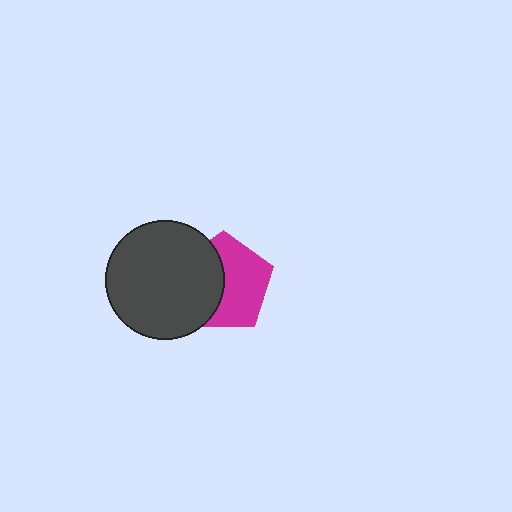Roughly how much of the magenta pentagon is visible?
About half of it is visible (roughly 56%).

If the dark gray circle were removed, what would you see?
You would see the complete magenta pentagon.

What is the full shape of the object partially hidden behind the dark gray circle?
The partially hidden object is a magenta pentagon.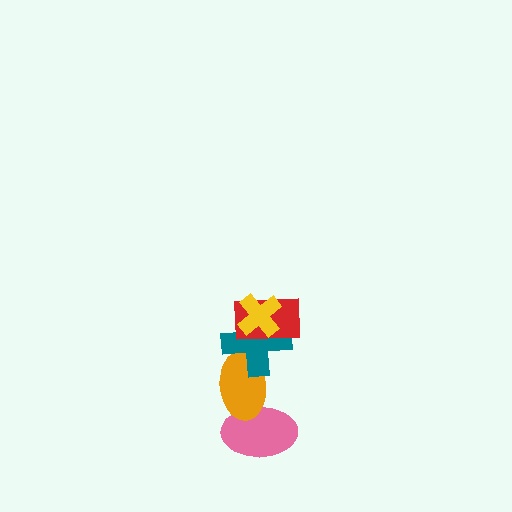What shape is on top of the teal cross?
The red rectangle is on top of the teal cross.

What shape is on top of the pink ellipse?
The orange ellipse is on top of the pink ellipse.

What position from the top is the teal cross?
The teal cross is 3rd from the top.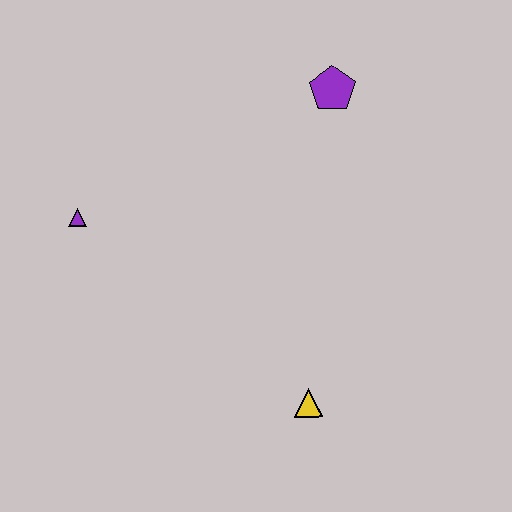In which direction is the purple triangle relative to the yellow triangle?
The purple triangle is to the left of the yellow triangle.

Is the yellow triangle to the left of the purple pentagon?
Yes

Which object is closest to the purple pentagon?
The purple triangle is closest to the purple pentagon.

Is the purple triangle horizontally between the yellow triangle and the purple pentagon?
No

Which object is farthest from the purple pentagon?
The yellow triangle is farthest from the purple pentagon.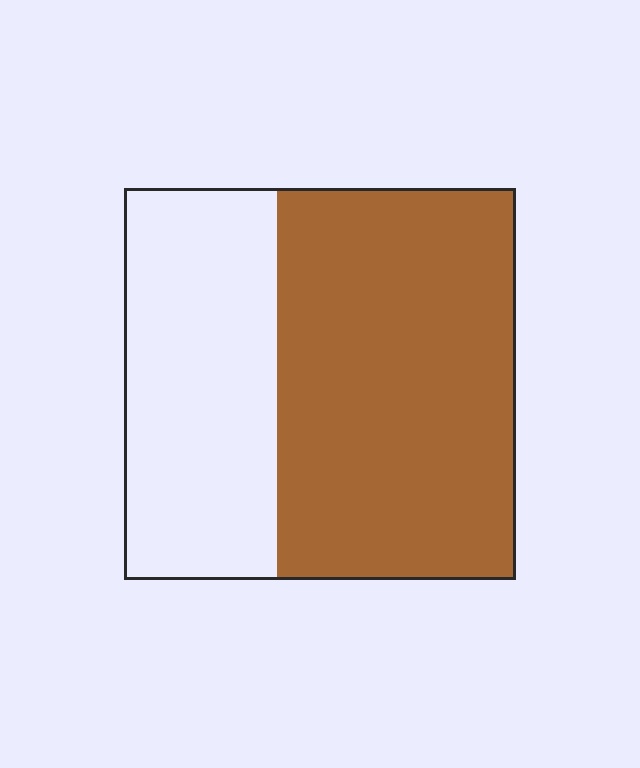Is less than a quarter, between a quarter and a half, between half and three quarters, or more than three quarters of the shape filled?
Between half and three quarters.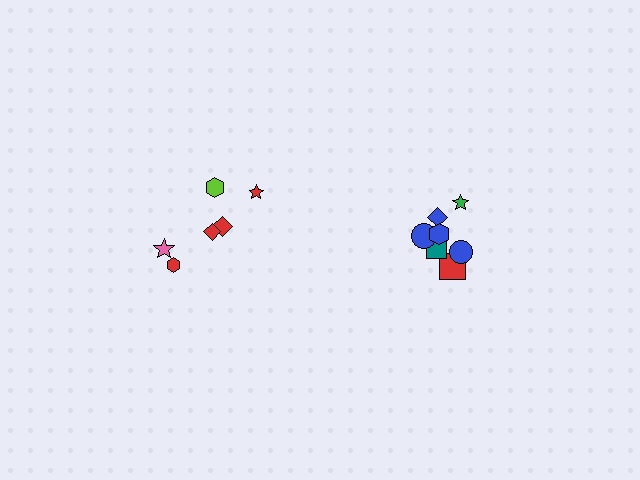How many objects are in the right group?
There are 8 objects.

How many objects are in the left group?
There are 6 objects.